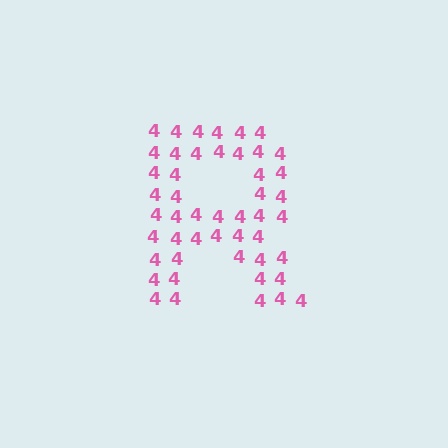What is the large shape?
The large shape is the letter R.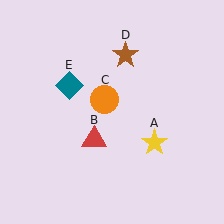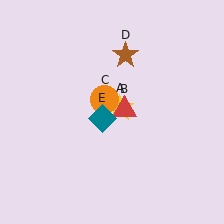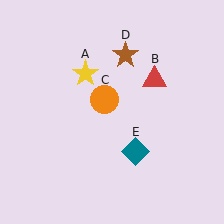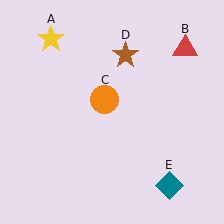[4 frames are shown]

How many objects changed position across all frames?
3 objects changed position: yellow star (object A), red triangle (object B), teal diamond (object E).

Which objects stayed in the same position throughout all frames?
Orange circle (object C) and brown star (object D) remained stationary.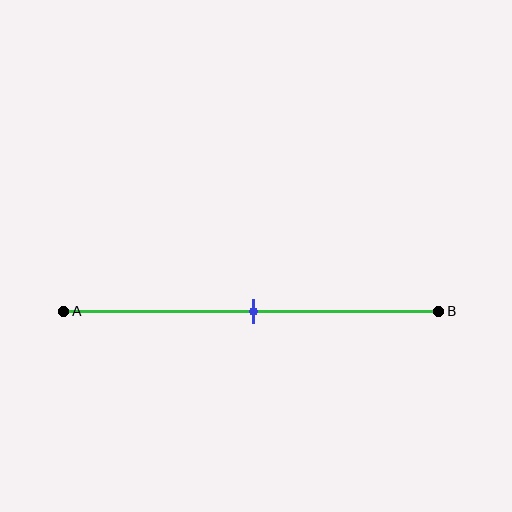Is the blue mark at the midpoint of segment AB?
Yes, the mark is approximately at the midpoint.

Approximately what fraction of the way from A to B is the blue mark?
The blue mark is approximately 50% of the way from A to B.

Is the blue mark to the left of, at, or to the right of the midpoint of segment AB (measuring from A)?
The blue mark is approximately at the midpoint of segment AB.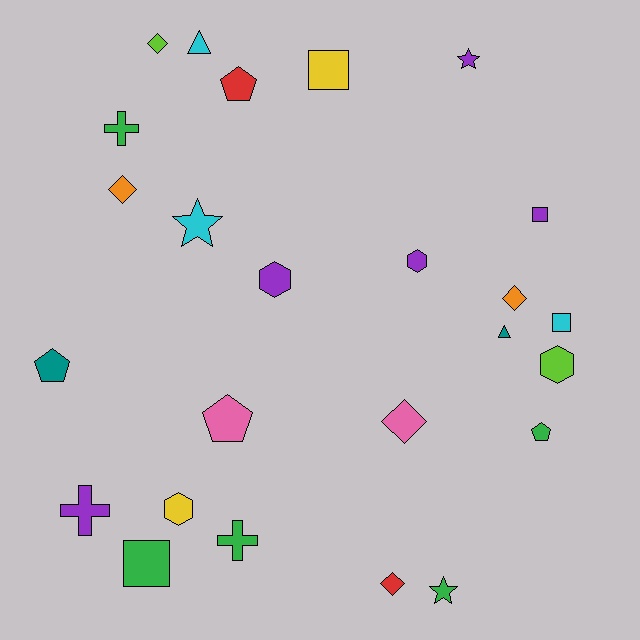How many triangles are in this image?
There are 2 triangles.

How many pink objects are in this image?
There are 2 pink objects.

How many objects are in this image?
There are 25 objects.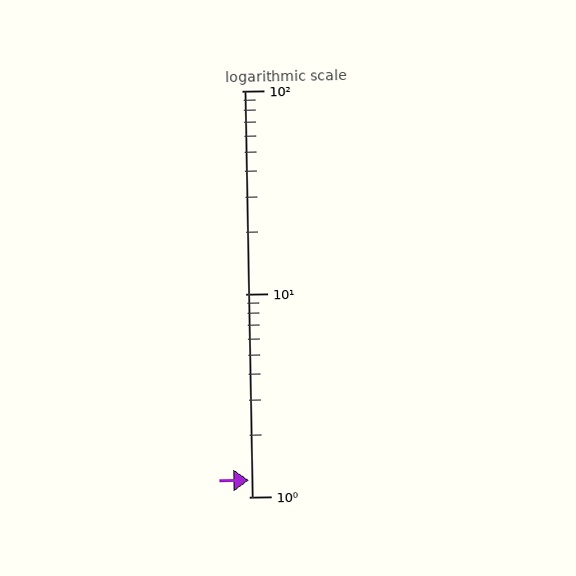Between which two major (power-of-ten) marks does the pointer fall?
The pointer is between 1 and 10.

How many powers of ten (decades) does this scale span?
The scale spans 2 decades, from 1 to 100.